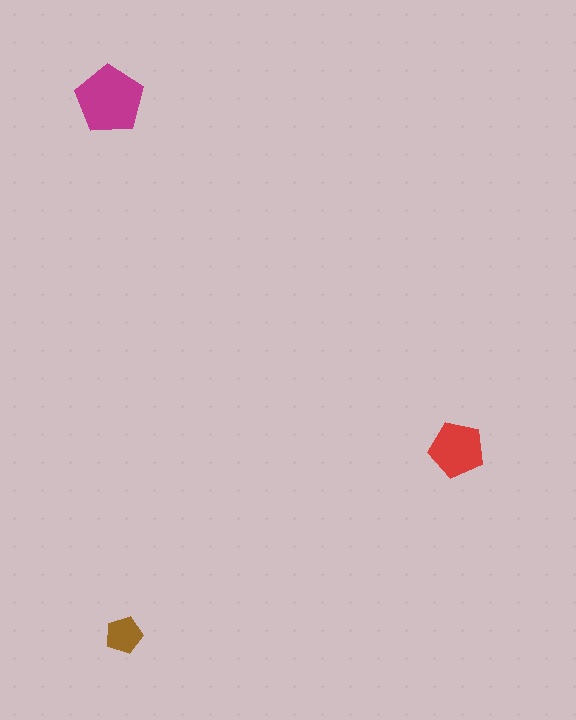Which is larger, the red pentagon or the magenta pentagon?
The magenta one.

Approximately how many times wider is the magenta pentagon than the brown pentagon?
About 2 times wider.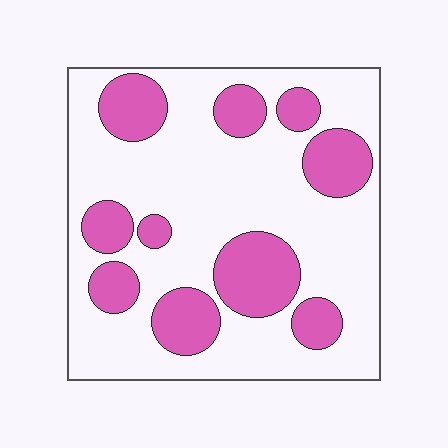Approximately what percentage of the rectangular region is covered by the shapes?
Approximately 30%.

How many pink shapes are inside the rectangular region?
10.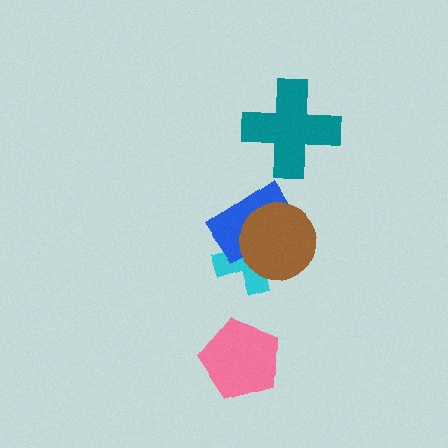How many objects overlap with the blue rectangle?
2 objects overlap with the blue rectangle.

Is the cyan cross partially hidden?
Yes, it is partially covered by another shape.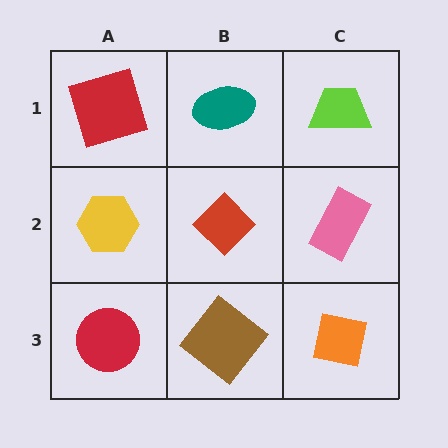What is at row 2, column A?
A yellow hexagon.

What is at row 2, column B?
A red diamond.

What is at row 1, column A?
A red square.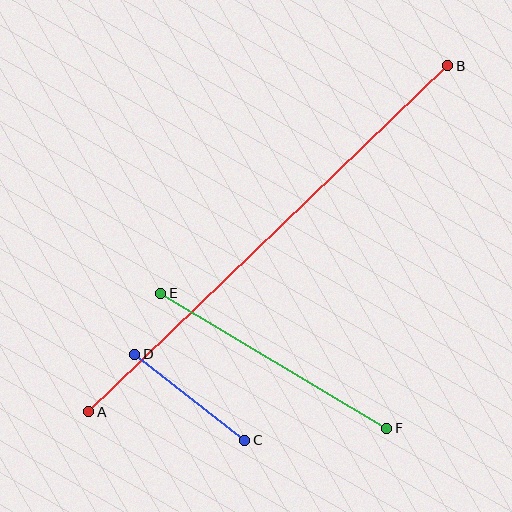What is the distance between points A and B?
The distance is approximately 499 pixels.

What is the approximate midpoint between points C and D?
The midpoint is at approximately (190, 397) pixels.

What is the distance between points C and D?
The distance is approximately 140 pixels.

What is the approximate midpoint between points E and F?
The midpoint is at approximately (274, 361) pixels.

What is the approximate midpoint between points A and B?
The midpoint is at approximately (268, 239) pixels.